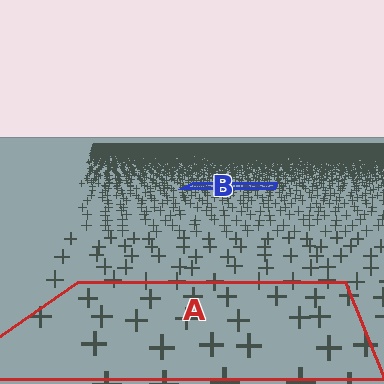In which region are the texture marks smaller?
The texture marks are smaller in region B, because it is farther away.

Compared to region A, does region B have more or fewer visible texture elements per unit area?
Region B has more texture elements per unit area — they are packed more densely because it is farther away.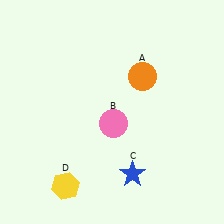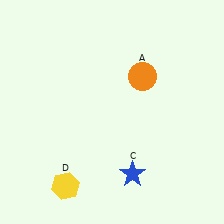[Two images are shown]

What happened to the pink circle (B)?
The pink circle (B) was removed in Image 2. It was in the bottom-right area of Image 1.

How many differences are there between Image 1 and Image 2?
There is 1 difference between the two images.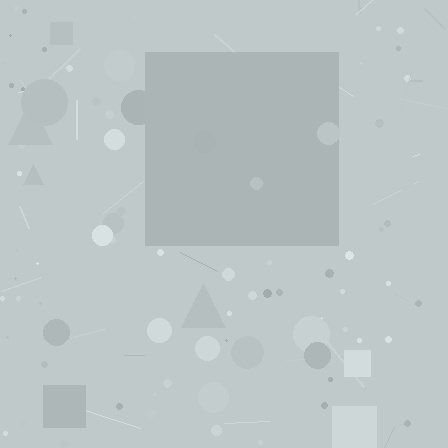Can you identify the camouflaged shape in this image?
The camouflaged shape is a square.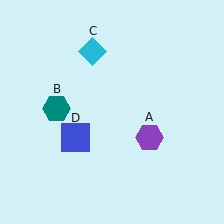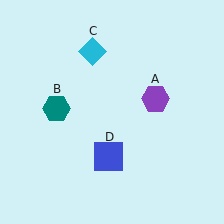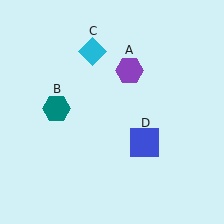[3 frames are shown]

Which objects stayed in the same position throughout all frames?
Teal hexagon (object B) and cyan diamond (object C) remained stationary.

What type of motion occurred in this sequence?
The purple hexagon (object A), blue square (object D) rotated counterclockwise around the center of the scene.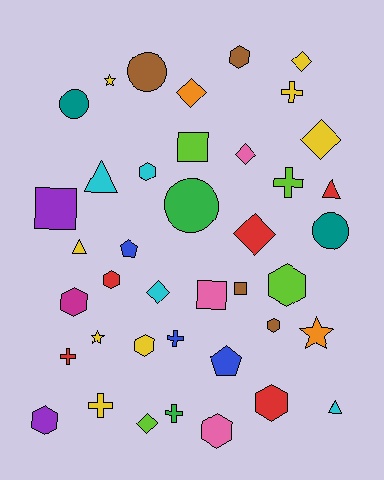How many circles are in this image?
There are 4 circles.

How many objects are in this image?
There are 40 objects.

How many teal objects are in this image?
There are 2 teal objects.